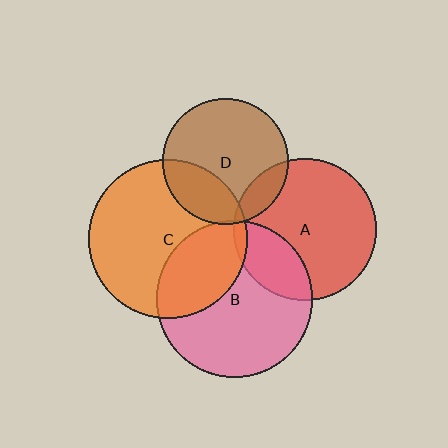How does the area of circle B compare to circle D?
Approximately 1.5 times.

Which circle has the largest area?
Circle C (orange).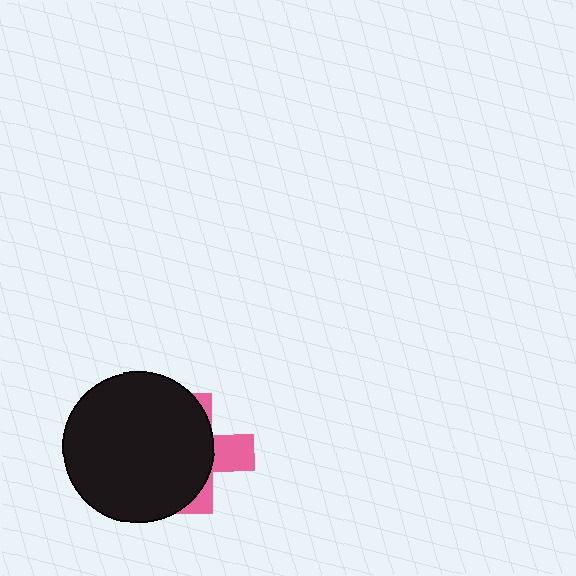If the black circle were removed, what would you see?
You would see the complete pink cross.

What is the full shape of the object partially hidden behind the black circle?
The partially hidden object is a pink cross.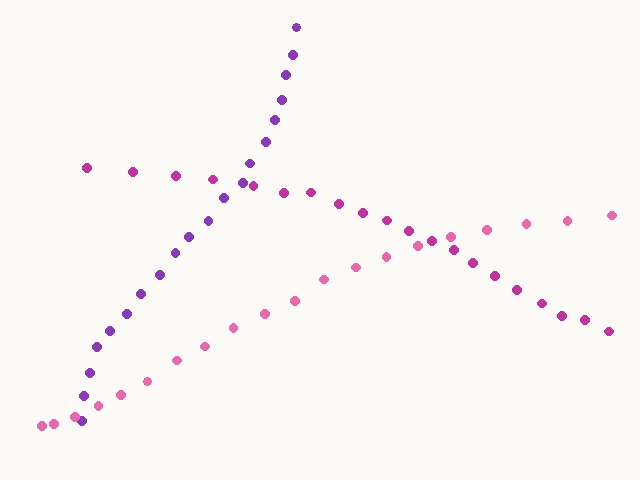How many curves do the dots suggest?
There are 3 distinct paths.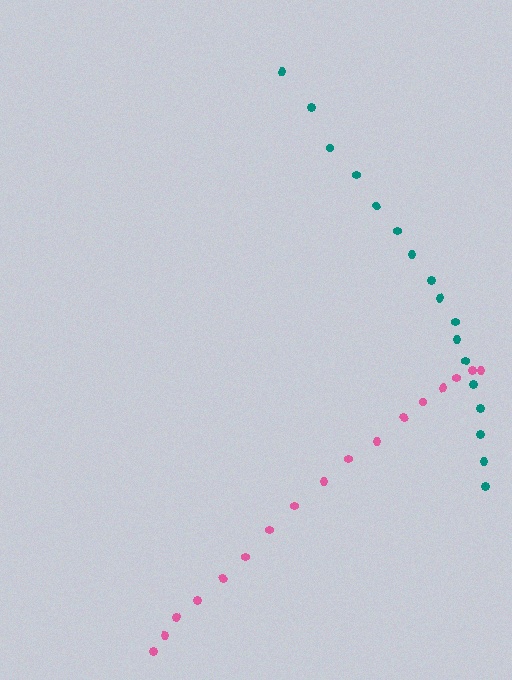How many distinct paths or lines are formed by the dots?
There are 2 distinct paths.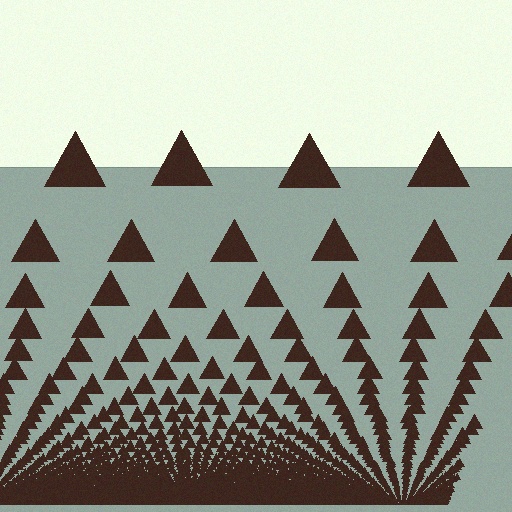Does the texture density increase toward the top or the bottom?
Density increases toward the bottom.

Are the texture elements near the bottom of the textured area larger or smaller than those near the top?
Smaller. The gradient is inverted — elements near the bottom are smaller and denser.